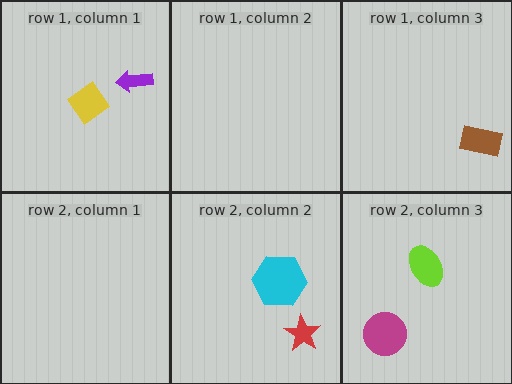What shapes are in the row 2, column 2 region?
The red star, the cyan hexagon.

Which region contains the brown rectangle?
The row 1, column 3 region.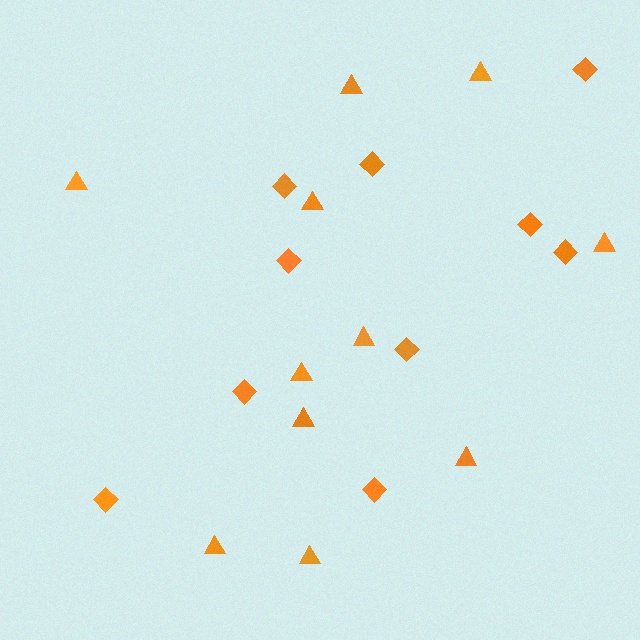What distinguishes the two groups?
There are 2 groups: one group of triangles (11) and one group of diamonds (10).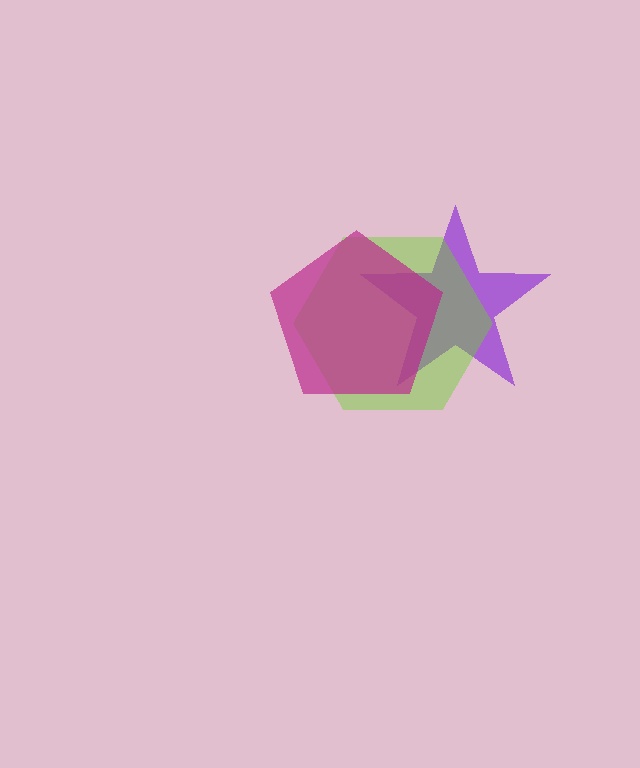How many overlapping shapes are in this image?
There are 3 overlapping shapes in the image.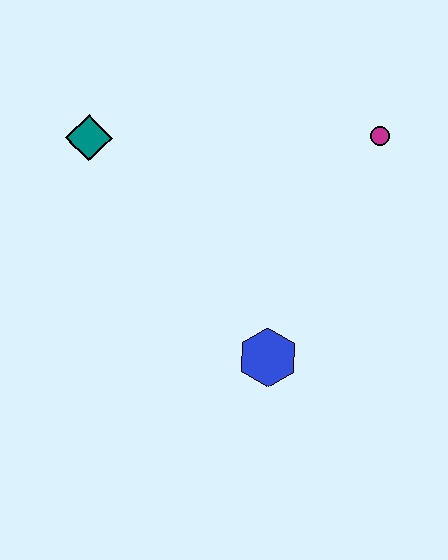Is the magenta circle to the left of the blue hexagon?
No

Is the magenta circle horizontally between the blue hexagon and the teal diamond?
No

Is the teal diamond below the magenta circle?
Yes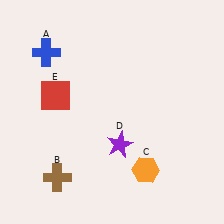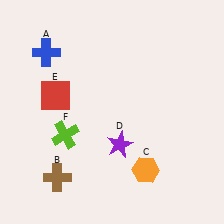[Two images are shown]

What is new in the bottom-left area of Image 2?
A lime cross (F) was added in the bottom-left area of Image 2.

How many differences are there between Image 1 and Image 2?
There is 1 difference between the two images.